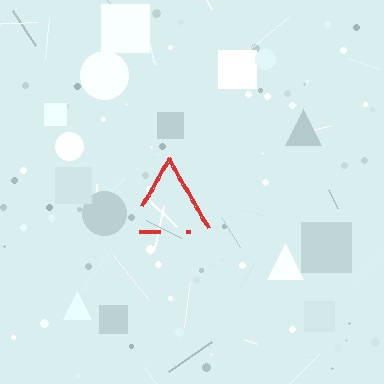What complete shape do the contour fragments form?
The contour fragments form a triangle.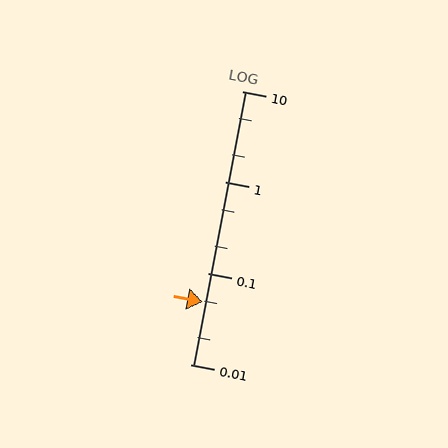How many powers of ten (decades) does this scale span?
The scale spans 3 decades, from 0.01 to 10.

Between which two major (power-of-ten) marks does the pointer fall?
The pointer is between 0.01 and 0.1.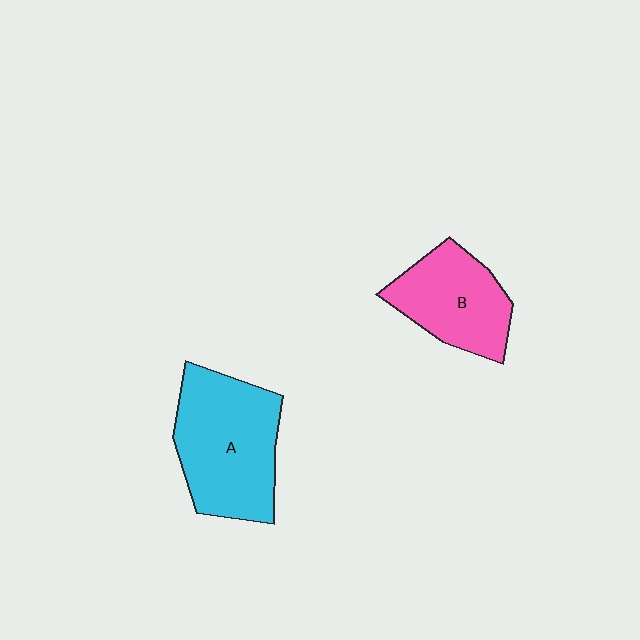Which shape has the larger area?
Shape A (cyan).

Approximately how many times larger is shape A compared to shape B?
Approximately 1.4 times.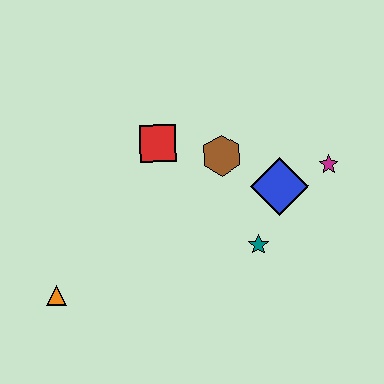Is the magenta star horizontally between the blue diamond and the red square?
No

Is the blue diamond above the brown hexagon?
No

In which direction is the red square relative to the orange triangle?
The red square is above the orange triangle.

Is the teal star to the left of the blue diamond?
Yes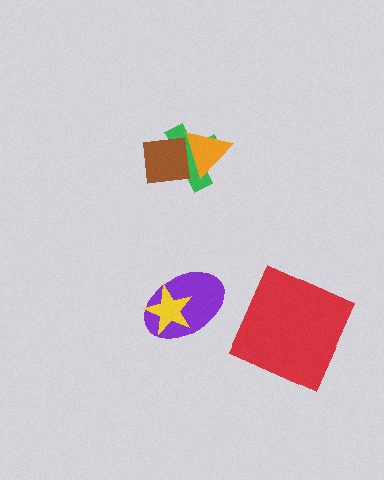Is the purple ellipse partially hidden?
Yes, it is partially covered by another shape.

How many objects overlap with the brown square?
2 objects overlap with the brown square.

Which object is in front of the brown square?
The orange triangle is in front of the brown square.